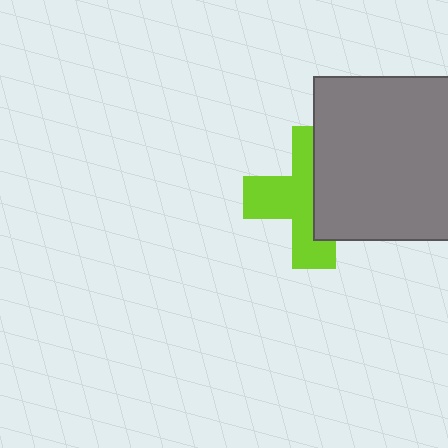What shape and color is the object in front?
The object in front is a gray square.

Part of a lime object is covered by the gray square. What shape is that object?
It is a cross.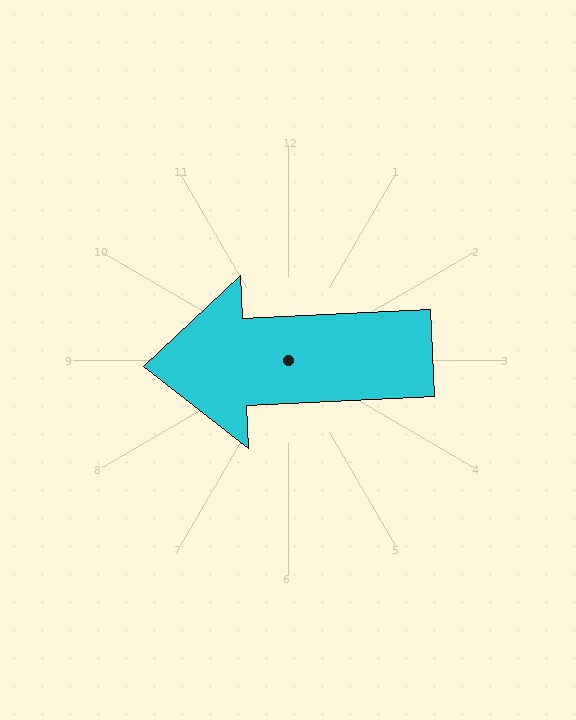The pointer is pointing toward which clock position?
Roughly 9 o'clock.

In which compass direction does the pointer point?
West.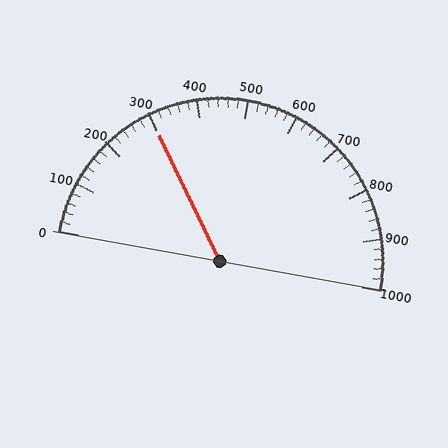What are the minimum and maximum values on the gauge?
The gauge ranges from 0 to 1000.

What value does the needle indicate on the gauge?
The needle indicates approximately 300.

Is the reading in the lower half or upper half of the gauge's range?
The reading is in the lower half of the range (0 to 1000).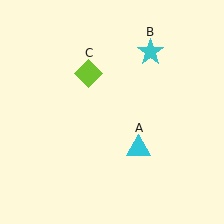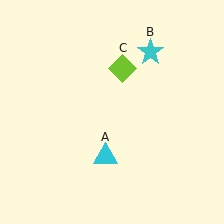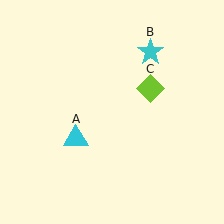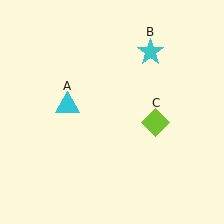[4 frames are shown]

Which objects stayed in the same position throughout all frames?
Cyan star (object B) remained stationary.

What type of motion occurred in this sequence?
The cyan triangle (object A), lime diamond (object C) rotated clockwise around the center of the scene.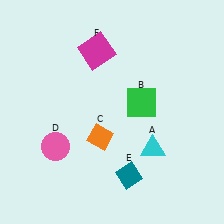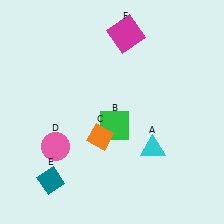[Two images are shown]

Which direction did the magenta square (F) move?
The magenta square (F) moved right.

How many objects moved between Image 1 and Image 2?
3 objects moved between the two images.